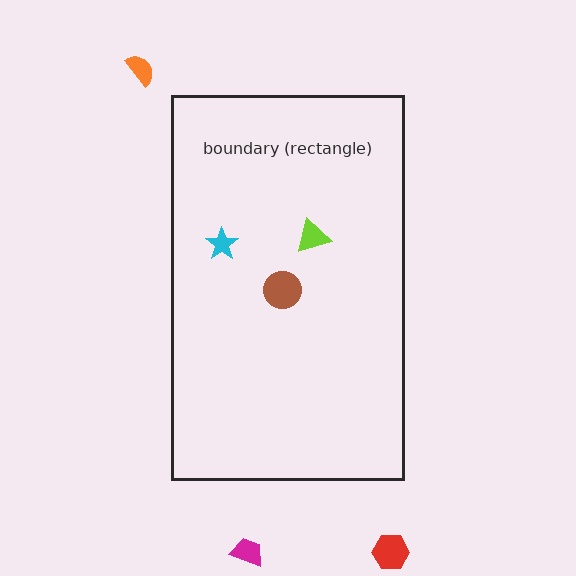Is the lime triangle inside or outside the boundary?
Inside.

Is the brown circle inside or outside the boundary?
Inside.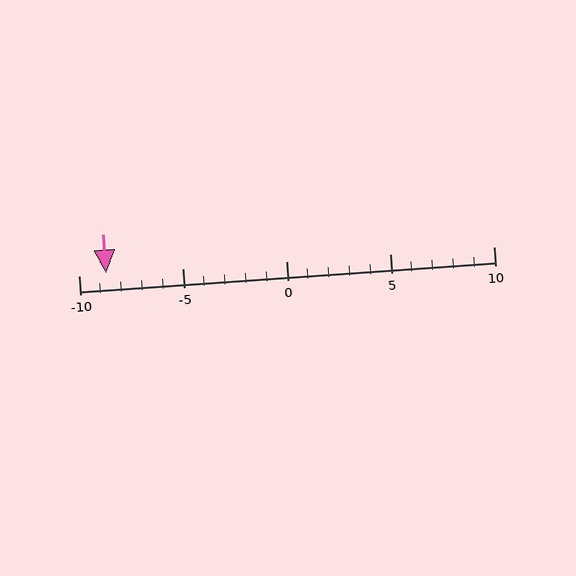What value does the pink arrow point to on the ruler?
The pink arrow points to approximately -9.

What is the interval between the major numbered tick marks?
The major tick marks are spaced 5 units apart.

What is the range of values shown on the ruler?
The ruler shows values from -10 to 10.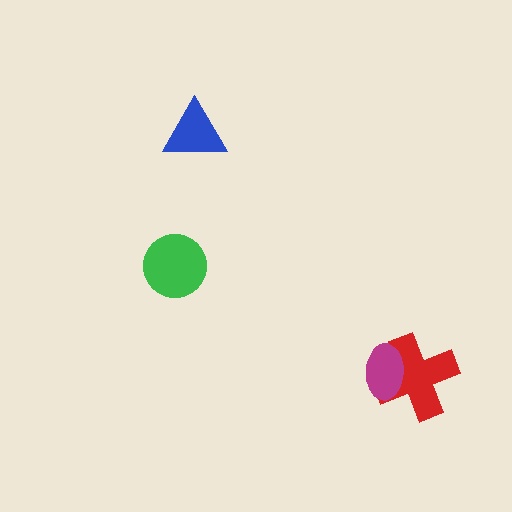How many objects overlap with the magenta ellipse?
1 object overlaps with the magenta ellipse.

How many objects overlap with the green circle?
0 objects overlap with the green circle.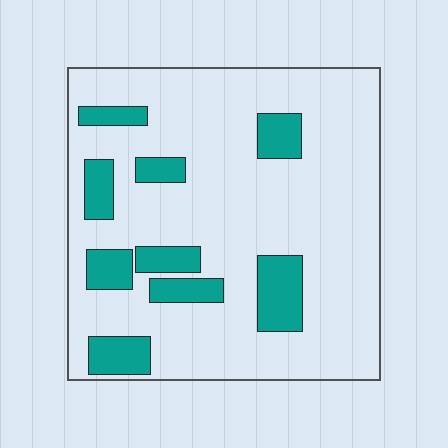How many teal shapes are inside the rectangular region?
9.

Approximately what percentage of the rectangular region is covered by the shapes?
Approximately 20%.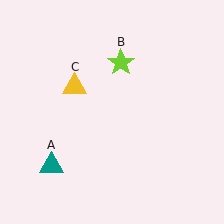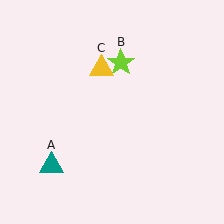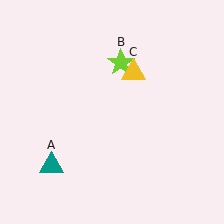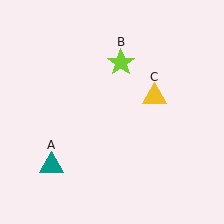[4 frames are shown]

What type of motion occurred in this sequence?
The yellow triangle (object C) rotated clockwise around the center of the scene.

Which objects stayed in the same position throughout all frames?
Teal triangle (object A) and lime star (object B) remained stationary.